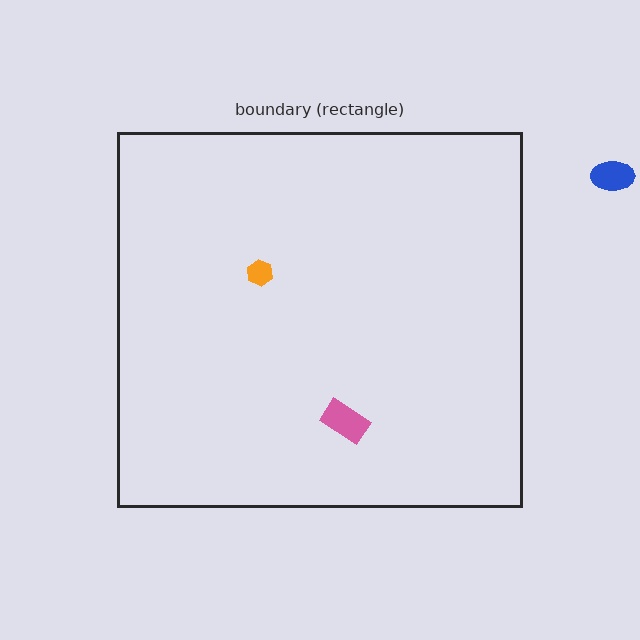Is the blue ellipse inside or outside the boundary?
Outside.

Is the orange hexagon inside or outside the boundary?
Inside.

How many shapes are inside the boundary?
2 inside, 1 outside.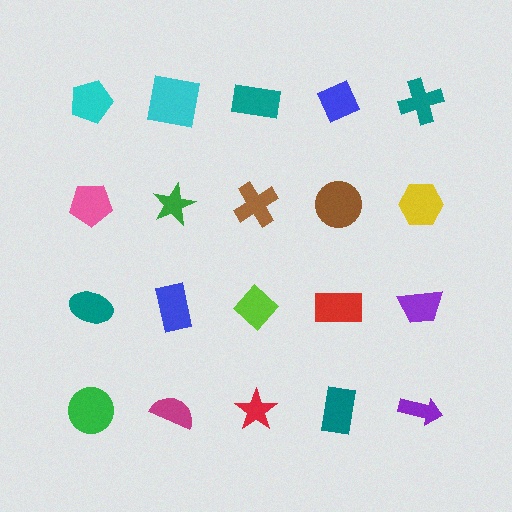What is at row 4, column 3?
A red star.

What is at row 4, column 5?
A purple arrow.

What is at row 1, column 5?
A teal cross.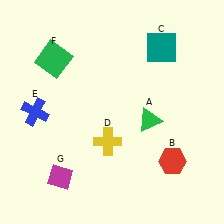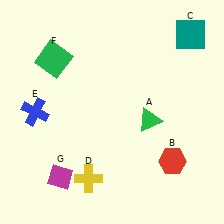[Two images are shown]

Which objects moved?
The objects that moved are: the teal square (C), the yellow cross (D).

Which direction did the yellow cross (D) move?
The yellow cross (D) moved down.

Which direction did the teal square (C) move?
The teal square (C) moved right.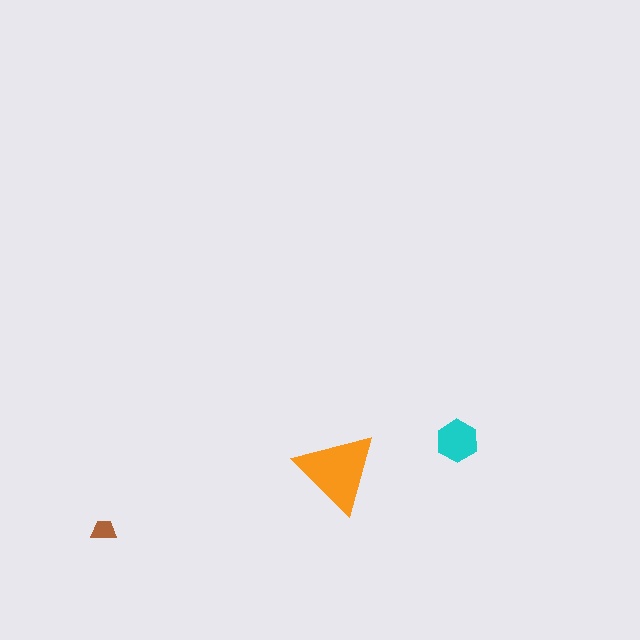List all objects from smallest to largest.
The brown trapezoid, the cyan hexagon, the orange triangle.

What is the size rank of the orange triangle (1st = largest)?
1st.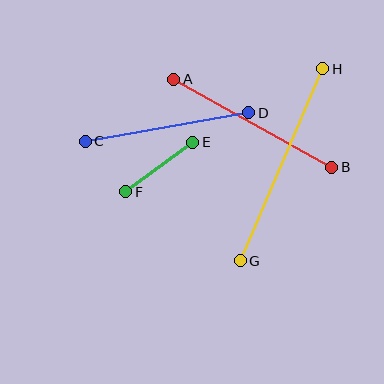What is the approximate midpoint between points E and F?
The midpoint is at approximately (159, 167) pixels.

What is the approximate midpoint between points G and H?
The midpoint is at approximately (281, 165) pixels.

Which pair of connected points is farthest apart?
Points G and H are farthest apart.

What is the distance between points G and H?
The distance is approximately 209 pixels.